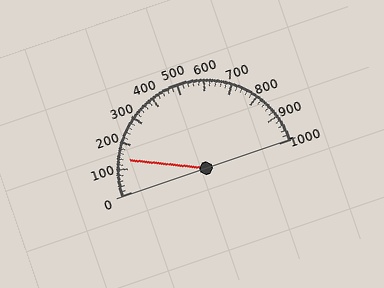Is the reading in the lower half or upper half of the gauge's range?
The reading is in the lower half of the range (0 to 1000).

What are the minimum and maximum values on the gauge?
The gauge ranges from 0 to 1000.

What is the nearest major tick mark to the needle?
The nearest major tick mark is 100.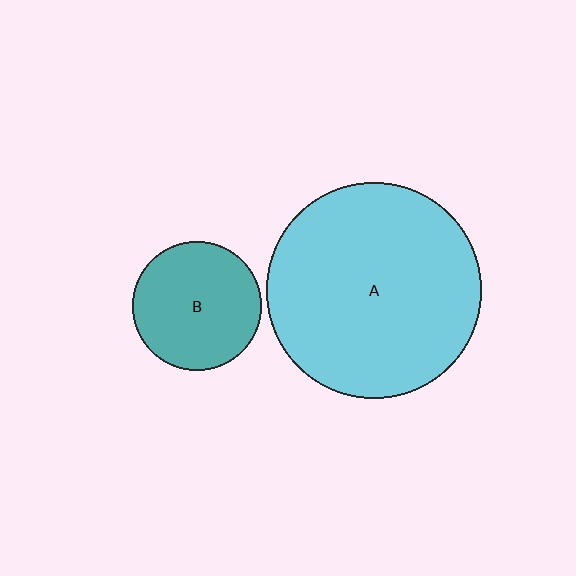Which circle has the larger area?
Circle A (cyan).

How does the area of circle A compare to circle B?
Approximately 2.8 times.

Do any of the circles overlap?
No, none of the circles overlap.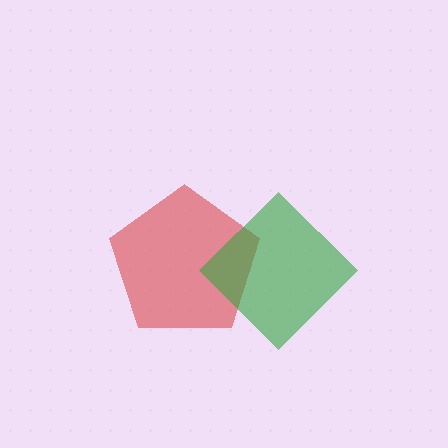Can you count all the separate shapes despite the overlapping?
Yes, there are 2 separate shapes.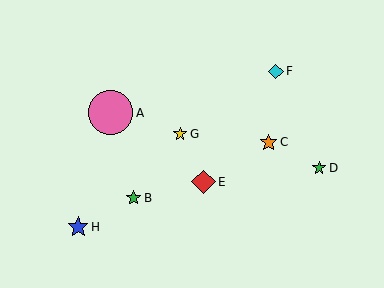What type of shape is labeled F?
Shape F is a cyan diamond.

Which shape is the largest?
The pink circle (labeled A) is the largest.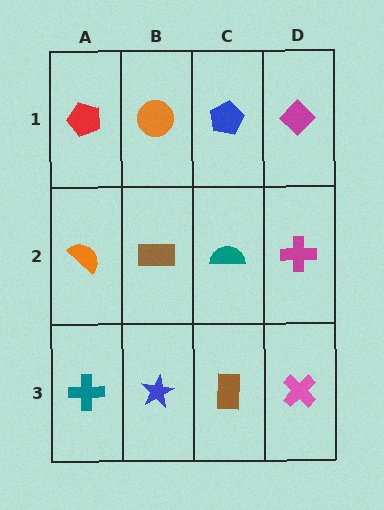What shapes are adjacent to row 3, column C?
A teal semicircle (row 2, column C), a blue star (row 3, column B), a pink cross (row 3, column D).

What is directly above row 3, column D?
A magenta cross.